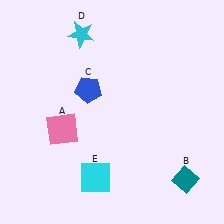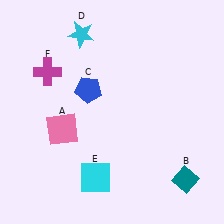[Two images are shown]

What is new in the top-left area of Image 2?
A magenta cross (F) was added in the top-left area of Image 2.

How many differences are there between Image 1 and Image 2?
There is 1 difference between the two images.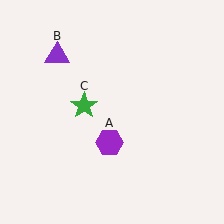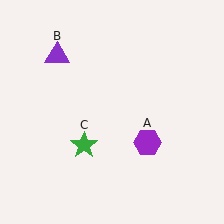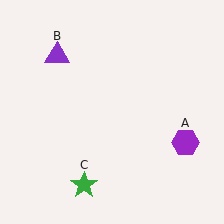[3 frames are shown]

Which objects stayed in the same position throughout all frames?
Purple triangle (object B) remained stationary.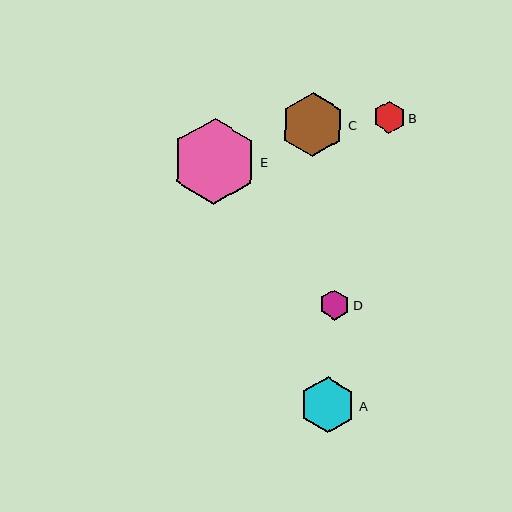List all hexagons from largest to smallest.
From largest to smallest: E, C, A, B, D.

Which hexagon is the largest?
Hexagon E is the largest with a size of approximately 86 pixels.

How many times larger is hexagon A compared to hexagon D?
Hexagon A is approximately 1.8 times the size of hexagon D.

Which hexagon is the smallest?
Hexagon D is the smallest with a size of approximately 30 pixels.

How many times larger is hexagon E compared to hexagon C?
Hexagon E is approximately 1.3 times the size of hexagon C.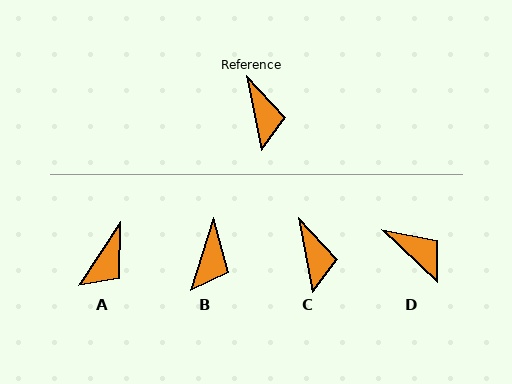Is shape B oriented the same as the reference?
No, it is off by about 28 degrees.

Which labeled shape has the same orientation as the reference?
C.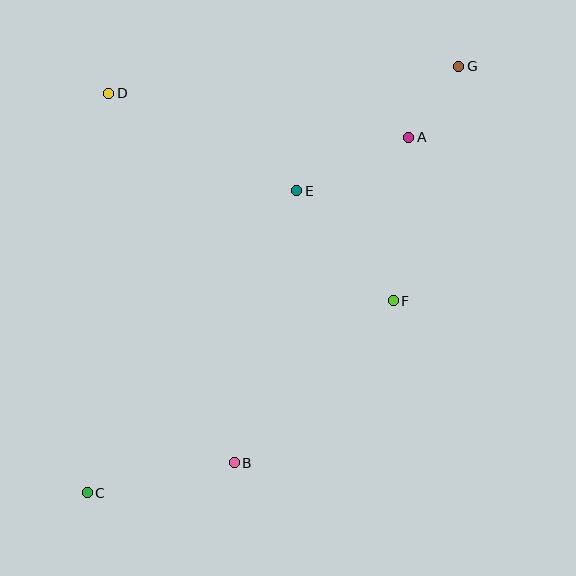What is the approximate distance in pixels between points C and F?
The distance between C and F is approximately 361 pixels.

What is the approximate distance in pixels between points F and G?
The distance between F and G is approximately 244 pixels.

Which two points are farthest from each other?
Points C and G are farthest from each other.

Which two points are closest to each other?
Points A and G are closest to each other.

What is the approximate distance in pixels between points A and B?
The distance between A and B is approximately 370 pixels.